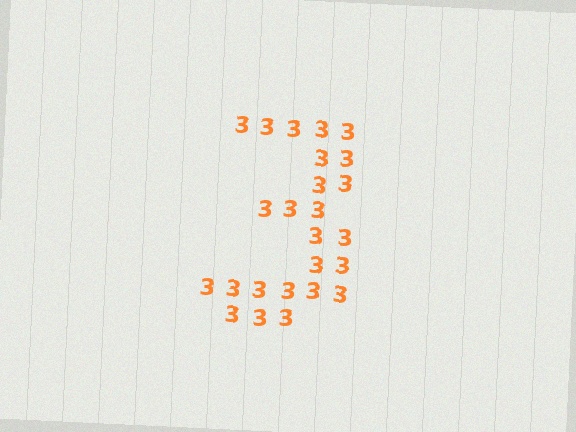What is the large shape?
The large shape is the digit 3.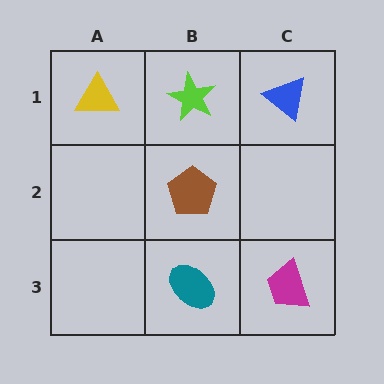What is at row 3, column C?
A magenta trapezoid.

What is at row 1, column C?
A blue triangle.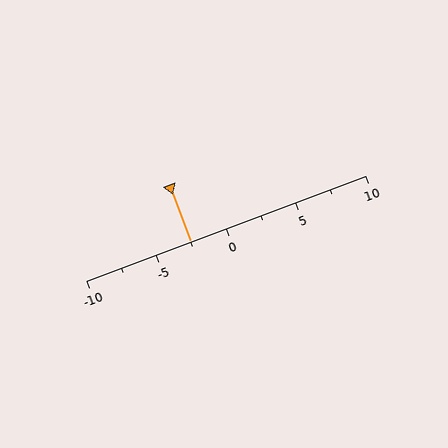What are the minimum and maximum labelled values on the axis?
The axis runs from -10 to 10.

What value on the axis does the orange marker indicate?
The marker indicates approximately -2.5.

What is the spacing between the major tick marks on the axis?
The major ticks are spaced 5 apart.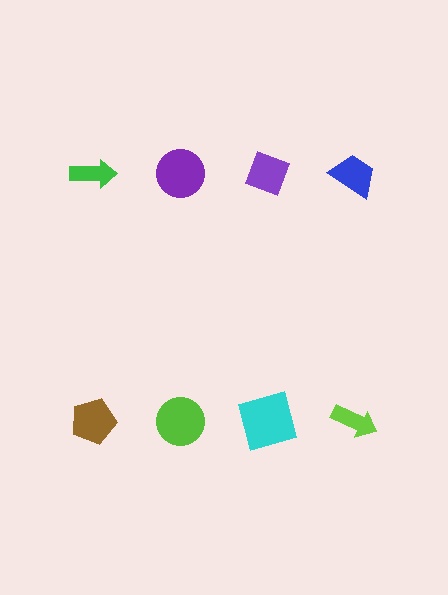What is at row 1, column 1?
A green arrow.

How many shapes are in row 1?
4 shapes.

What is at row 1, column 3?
A purple diamond.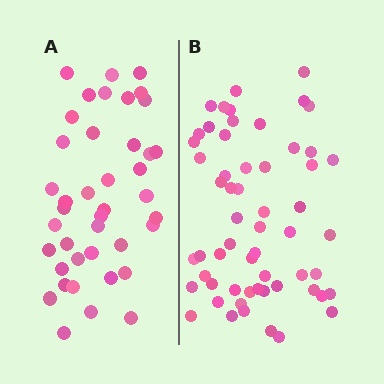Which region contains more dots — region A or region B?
Region B (the right region) has more dots.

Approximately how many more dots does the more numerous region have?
Region B has approximately 15 more dots than region A.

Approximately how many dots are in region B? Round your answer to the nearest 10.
About 60 dots. (The exact count is 58, which rounds to 60.)